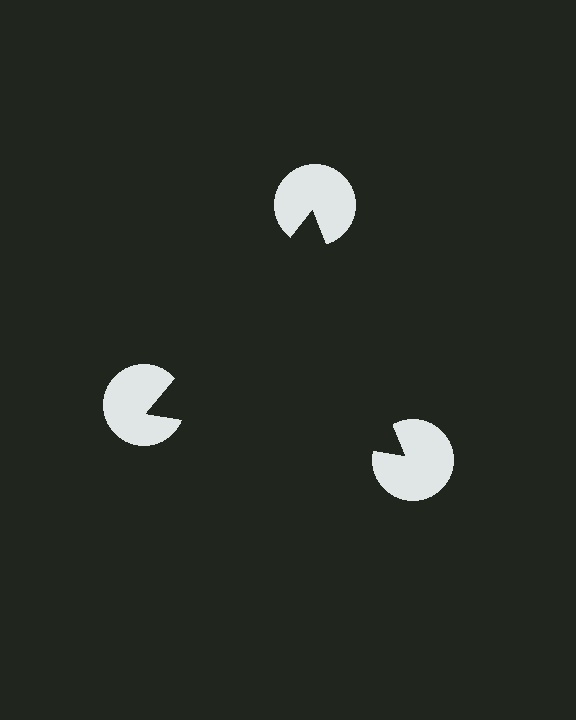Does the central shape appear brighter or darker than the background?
It typically appears slightly darker than the background, even though no actual brightness change is drawn.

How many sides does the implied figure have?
3 sides.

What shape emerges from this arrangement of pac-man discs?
An illusory triangle — its edges are inferred from the aligned wedge cuts in the pac-man discs, not physically drawn.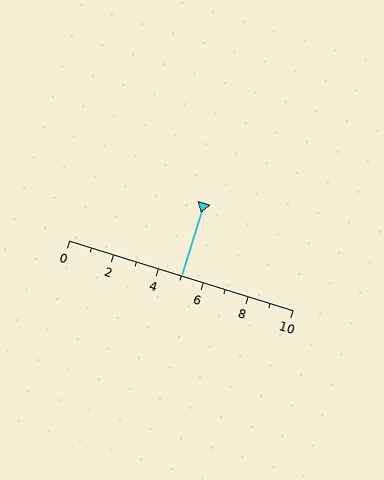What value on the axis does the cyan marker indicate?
The marker indicates approximately 5.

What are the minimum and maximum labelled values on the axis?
The axis runs from 0 to 10.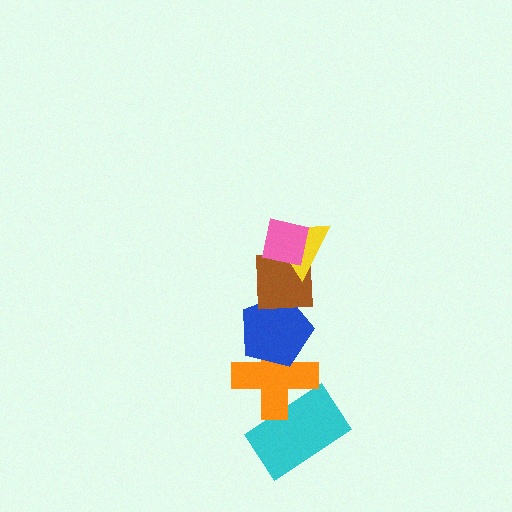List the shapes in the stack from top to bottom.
From top to bottom: the pink square, the yellow triangle, the brown square, the blue pentagon, the orange cross, the cyan rectangle.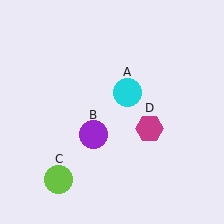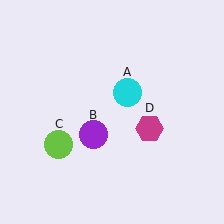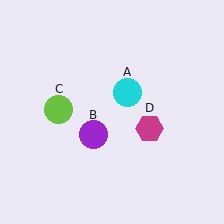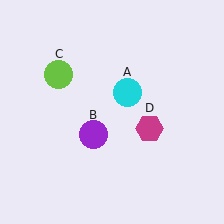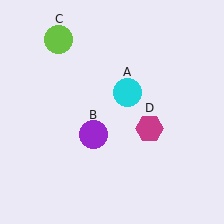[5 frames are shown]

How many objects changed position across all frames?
1 object changed position: lime circle (object C).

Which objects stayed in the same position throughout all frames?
Cyan circle (object A) and purple circle (object B) and magenta hexagon (object D) remained stationary.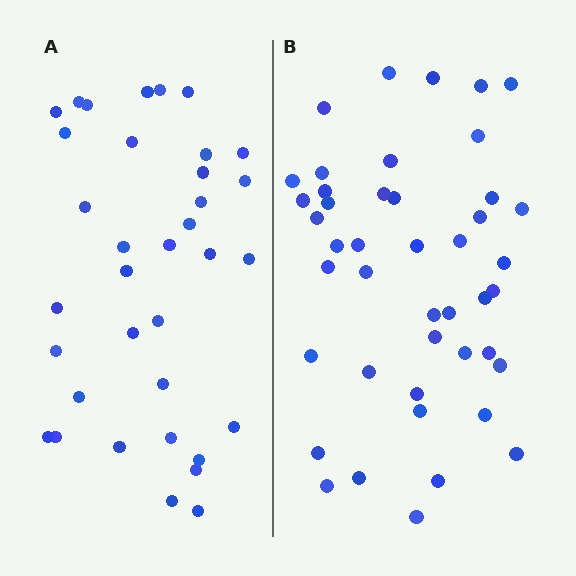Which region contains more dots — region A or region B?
Region B (the right region) has more dots.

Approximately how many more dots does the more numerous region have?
Region B has roughly 8 or so more dots than region A.